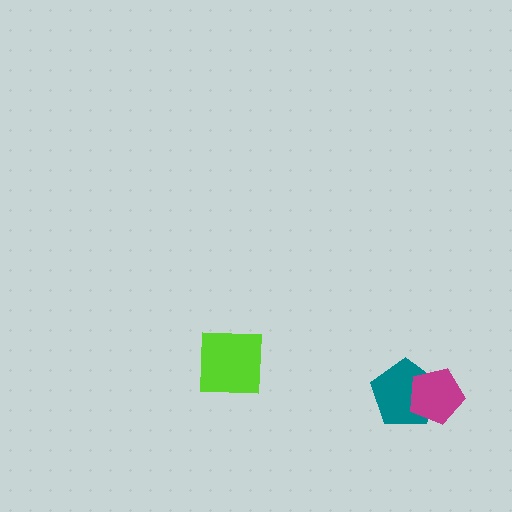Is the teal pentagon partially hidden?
Yes, it is partially covered by another shape.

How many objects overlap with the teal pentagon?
1 object overlaps with the teal pentagon.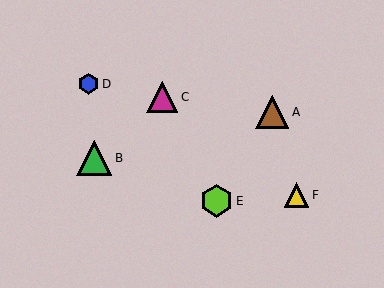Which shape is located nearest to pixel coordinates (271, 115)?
The brown triangle (labeled A) at (272, 112) is nearest to that location.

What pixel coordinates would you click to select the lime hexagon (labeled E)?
Click at (217, 201) to select the lime hexagon E.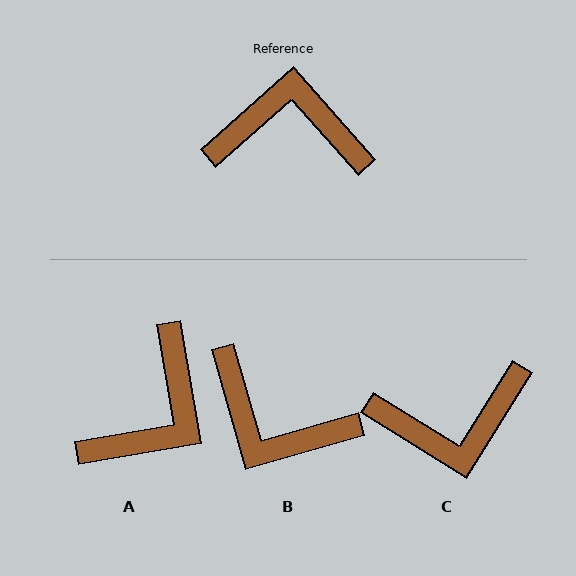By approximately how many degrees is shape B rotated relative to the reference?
Approximately 154 degrees counter-clockwise.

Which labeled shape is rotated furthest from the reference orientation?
C, about 163 degrees away.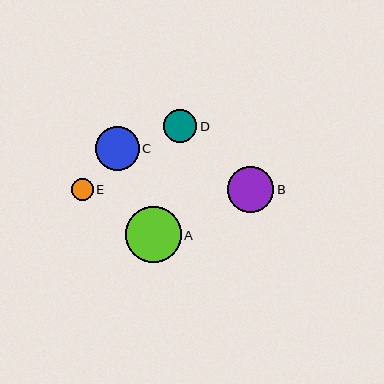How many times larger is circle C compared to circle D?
Circle C is approximately 1.3 times the size of circle D.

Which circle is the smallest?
Circle E is the smallest with a size of approximately 22 pixels.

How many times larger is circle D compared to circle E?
Circle D is approximately 1.5 times the size of circle E.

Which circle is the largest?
Circle A is the largest with a size of approximately 56 pixels.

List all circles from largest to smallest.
From largest to smallest: A, B, C, D, E.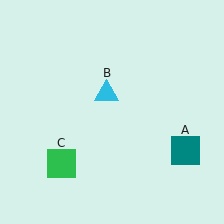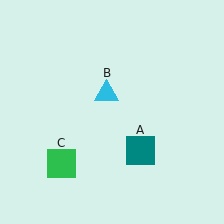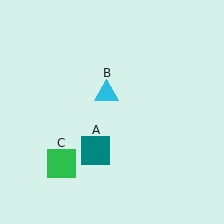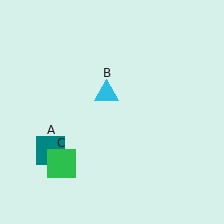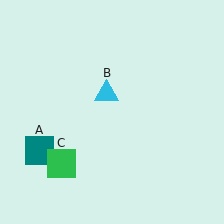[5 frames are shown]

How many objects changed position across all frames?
1 object changed position: teal square (object A).